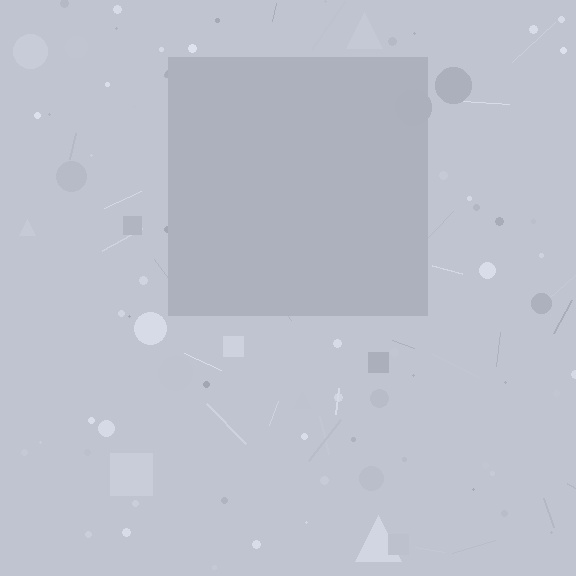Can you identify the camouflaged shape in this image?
The camouflaged shape is a square.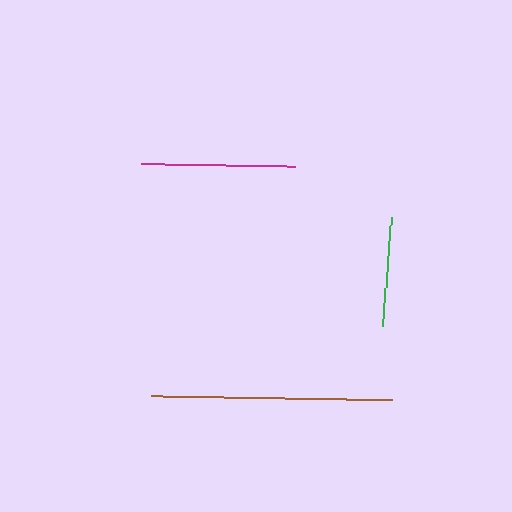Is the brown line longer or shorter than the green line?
The brown line is longer than the green line.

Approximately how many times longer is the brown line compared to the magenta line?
The brown line is approximately 1.6 times the length of the magenta line.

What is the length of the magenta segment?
The magenta segment is approximately 154 pixels long.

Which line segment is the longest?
The brown line is the longest at approximately 242 pixels.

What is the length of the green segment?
The green segment is approximately 109 pixels long.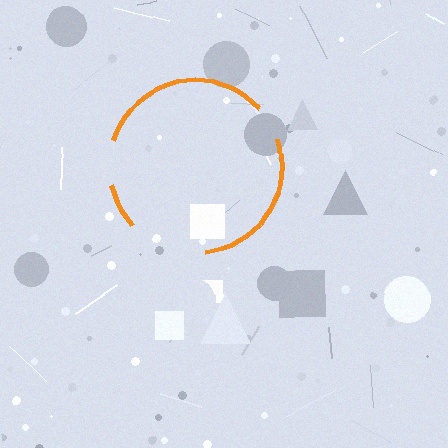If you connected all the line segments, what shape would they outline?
They would outline a circle.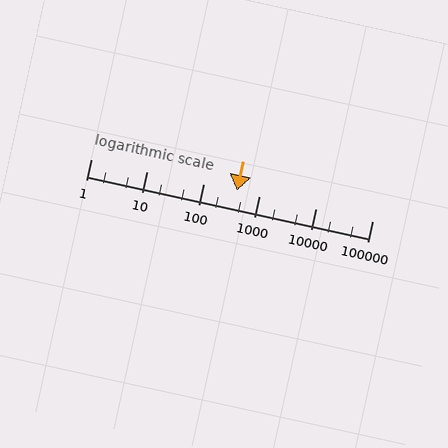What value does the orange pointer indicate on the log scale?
The pointer indicates approximately 400.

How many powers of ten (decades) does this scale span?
The scale spans 5 decades, from 1 to 100000.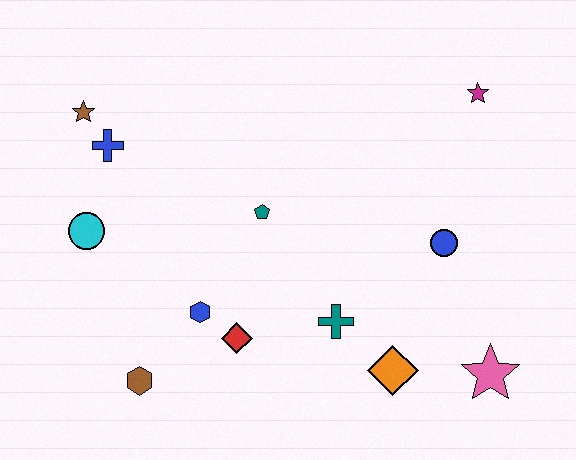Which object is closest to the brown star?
The blue cross is closest to the brown star.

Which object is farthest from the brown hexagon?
The magenta star is farthest from the brown hexagon.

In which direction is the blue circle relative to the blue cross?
The blue circle is to the right of the blue cross.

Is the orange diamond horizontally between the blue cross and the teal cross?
No